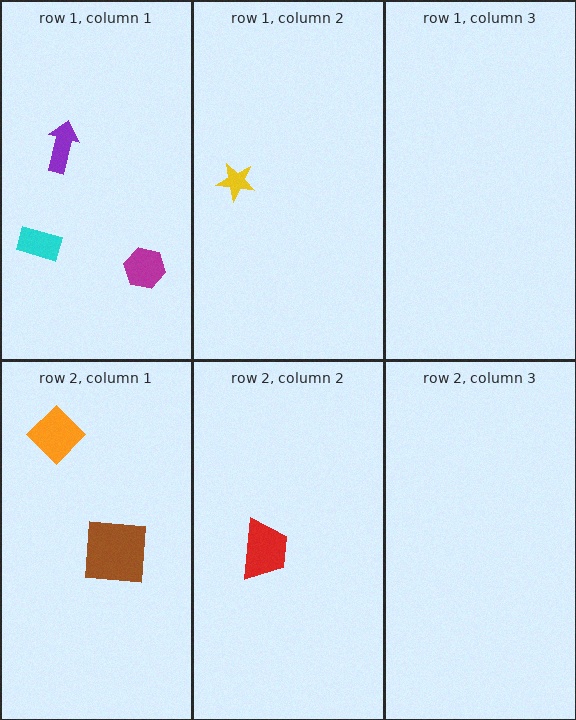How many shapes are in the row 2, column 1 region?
2.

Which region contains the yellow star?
The row 1, column 2 region.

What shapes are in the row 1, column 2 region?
The yellow star.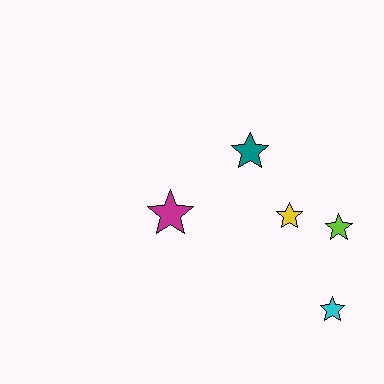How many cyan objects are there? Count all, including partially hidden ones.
There is 1 cyan object.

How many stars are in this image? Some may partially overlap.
There are 5 stars.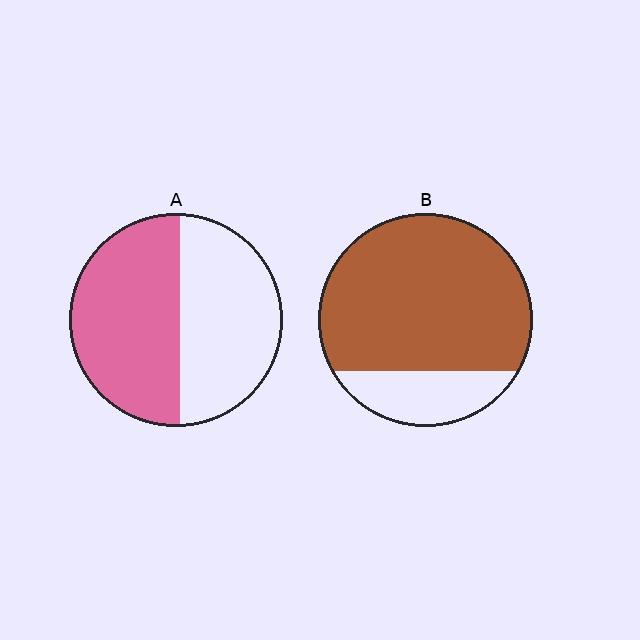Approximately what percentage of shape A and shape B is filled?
A is approximately 50% and B is approximately 80%.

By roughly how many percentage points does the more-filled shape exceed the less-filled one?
By roughly 25 percentage points (B over A).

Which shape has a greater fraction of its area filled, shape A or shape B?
Shape B.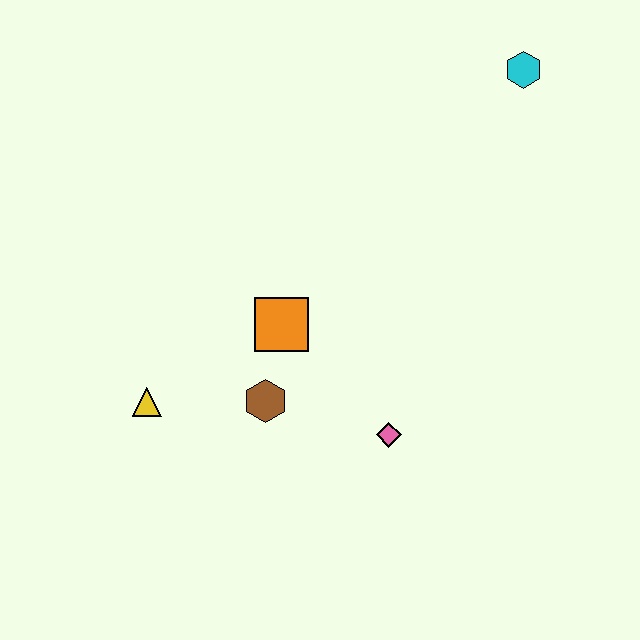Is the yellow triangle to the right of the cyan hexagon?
No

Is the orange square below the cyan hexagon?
Yes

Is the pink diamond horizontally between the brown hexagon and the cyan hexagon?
Yes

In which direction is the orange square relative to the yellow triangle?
The orange square is to the right of the yellow triangle.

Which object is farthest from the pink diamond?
The cyan hexagon is farthest from the pink diamond.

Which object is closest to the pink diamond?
The brown hexagon is closest to the pink diamond.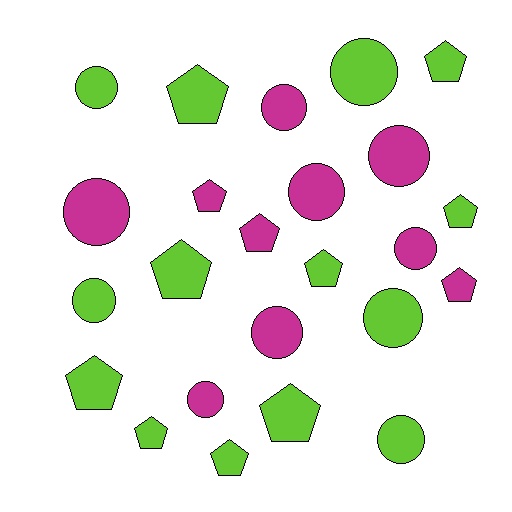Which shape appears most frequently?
Pentagon, with 12 objects.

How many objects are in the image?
There are 24 objects.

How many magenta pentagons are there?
There are 3 magenta pentagons.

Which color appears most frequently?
Lime, with 14 objects.